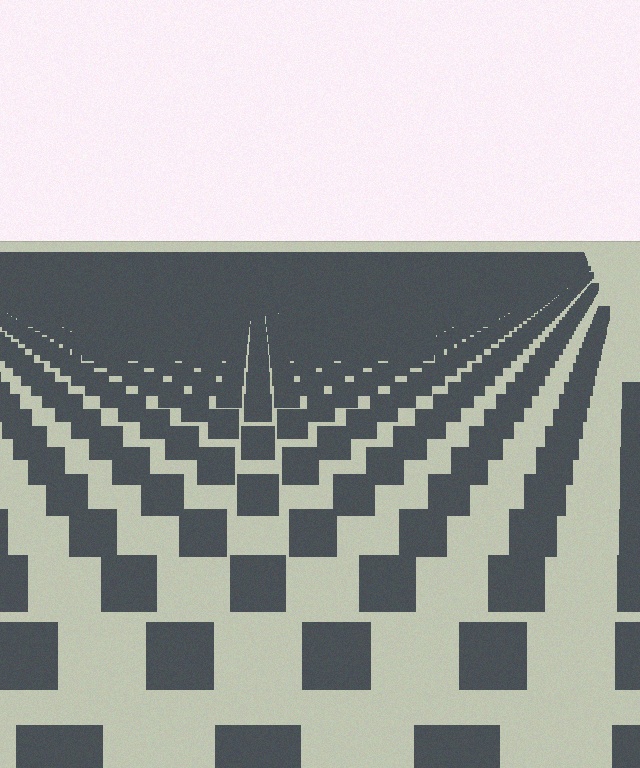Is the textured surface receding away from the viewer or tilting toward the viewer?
The surface is receding away from the viewer. Texture elements get smaller and denser toward the top.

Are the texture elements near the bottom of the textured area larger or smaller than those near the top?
Larger. Near the bottom, elements are closer to the viewer and appear at a bigger on-screen size.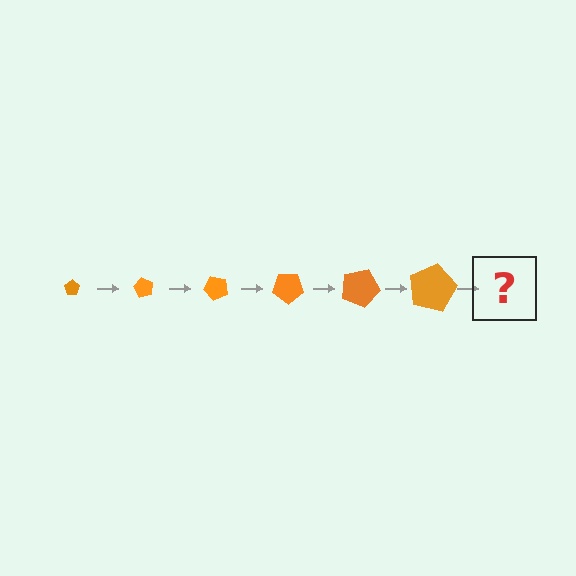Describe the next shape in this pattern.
It should be a pentagon, larger than the previous one and rotated 360 degrees from the start.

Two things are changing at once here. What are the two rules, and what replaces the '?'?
The two rules are that the pentagon grows larger each step and it rotates 60 degrees each step. The '?' should be a pentagon, larger than the previous one and rotated 360 degrees from the start.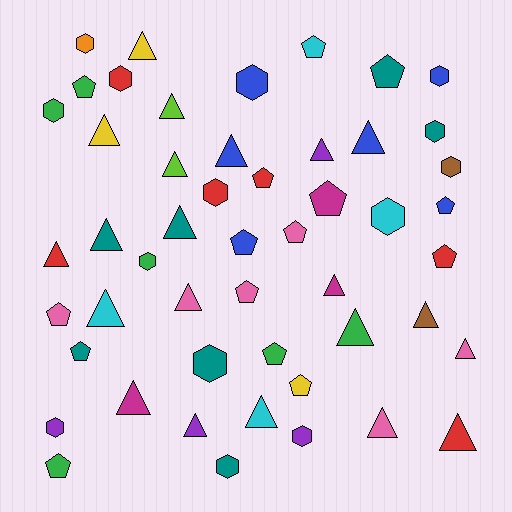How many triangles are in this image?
There are 21 triangles.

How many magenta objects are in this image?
There are 3 magenta objects.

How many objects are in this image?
There are 50 objects.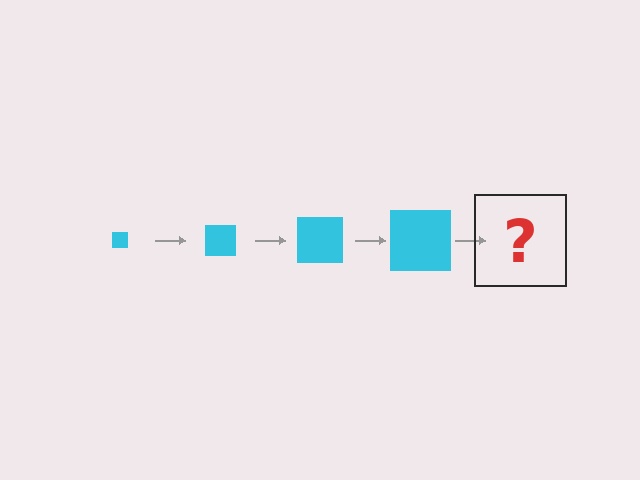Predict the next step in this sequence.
The next step is a cyan square, larger than the previous one.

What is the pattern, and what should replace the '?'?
The pattern is that the square gets progressively larger each step. The '?' should be a cyan square, larger than the previous one.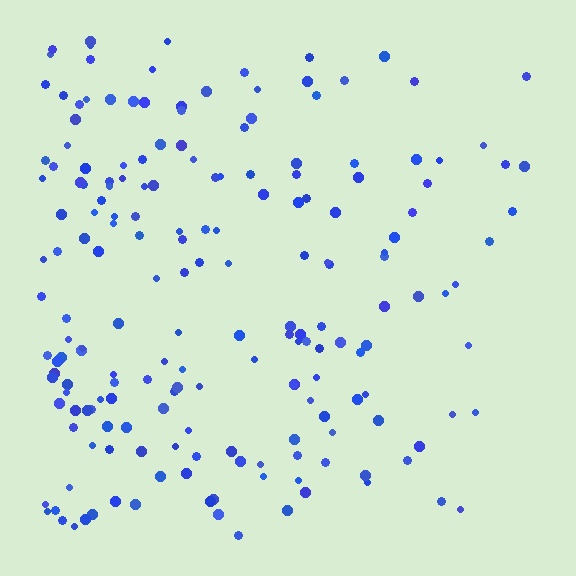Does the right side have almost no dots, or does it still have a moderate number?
Still a moderate number, just noticeably fewer than the left.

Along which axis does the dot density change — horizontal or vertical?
Horizontal.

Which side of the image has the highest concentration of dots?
The left.